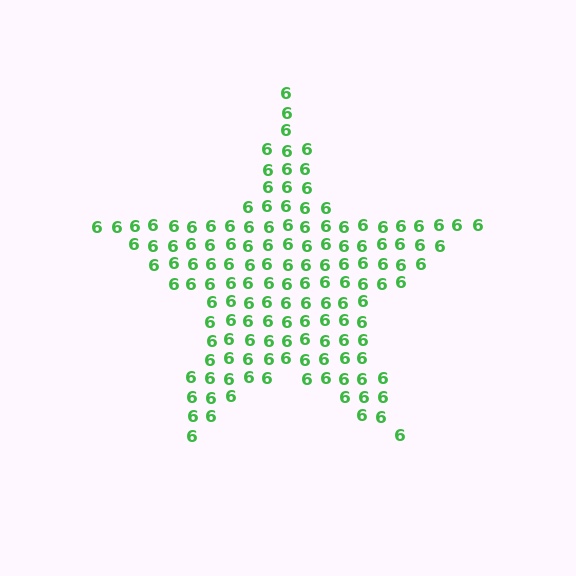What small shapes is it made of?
It is made of small digit 6's.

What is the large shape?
The large shape is a star.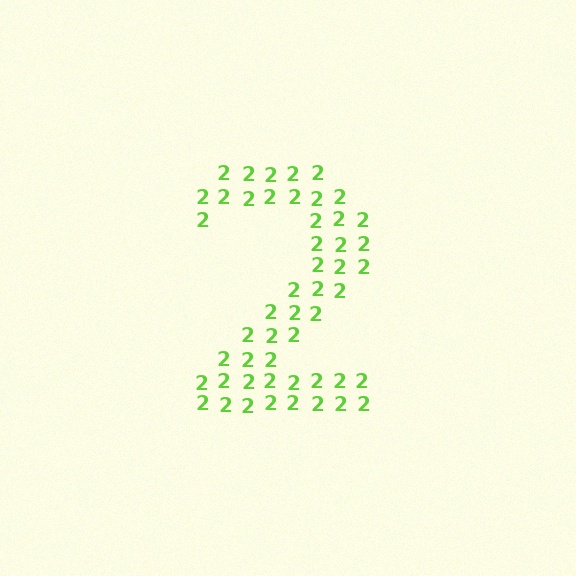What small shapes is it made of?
It is made of small digit 2's.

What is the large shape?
The large shape is the digit 2.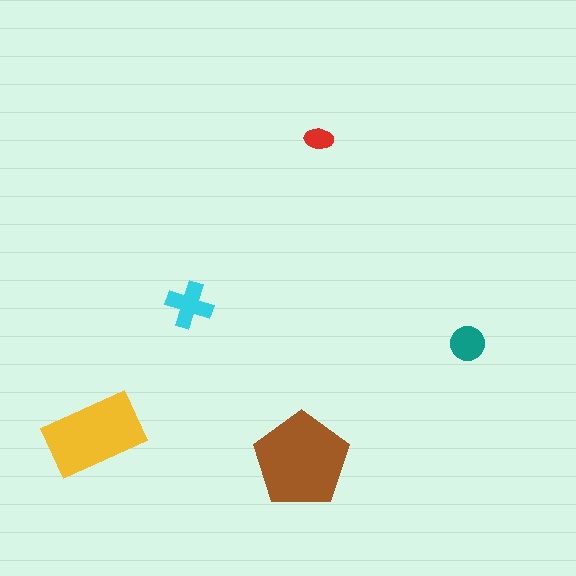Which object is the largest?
The brown pentagon.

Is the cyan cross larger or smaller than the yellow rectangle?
Smaller.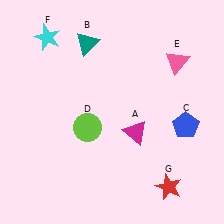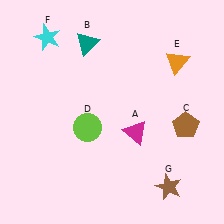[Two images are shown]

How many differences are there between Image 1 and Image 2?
There are 3 differences between the two images.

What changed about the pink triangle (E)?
In Image 1, E is pink. In Image 2, it changed to orange.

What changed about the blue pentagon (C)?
In Image 1, C is blue. In Image 2, it changed to brown.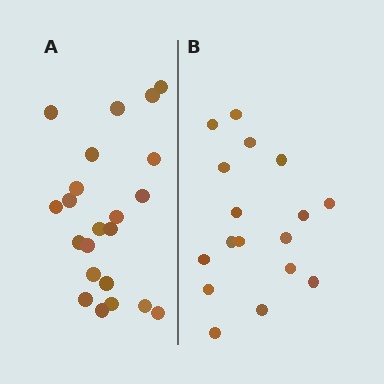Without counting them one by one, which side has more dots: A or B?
Region A (the left region) has more dots.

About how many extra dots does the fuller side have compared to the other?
Region A has about 5 more dots than region B.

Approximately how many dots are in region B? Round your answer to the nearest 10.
About 20 dots. (The exact count is 17, which rounds to 20.)